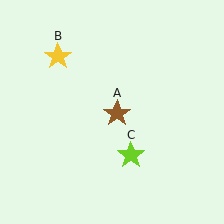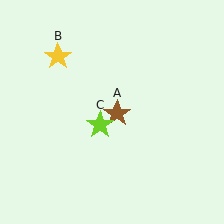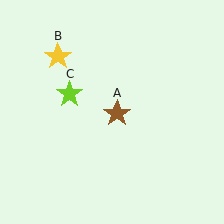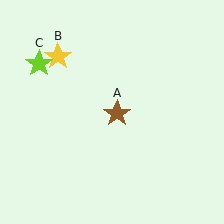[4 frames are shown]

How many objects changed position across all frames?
1 object changed position: lime star (object C).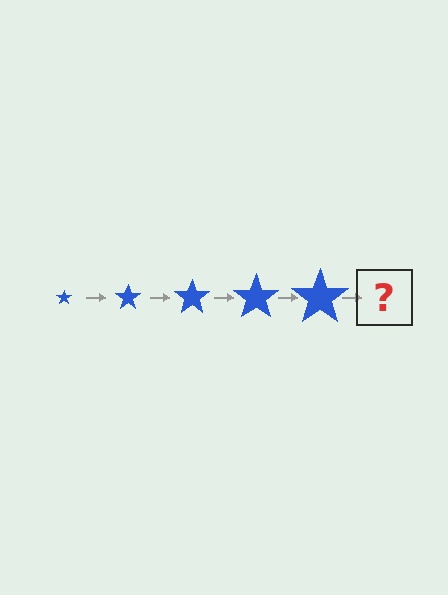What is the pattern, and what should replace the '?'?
The pattern is that the star gets progressively larger each step. The '?' should be a blue star, larger than the previous one.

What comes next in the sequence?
The next element should be a blue star, larger than the previous one.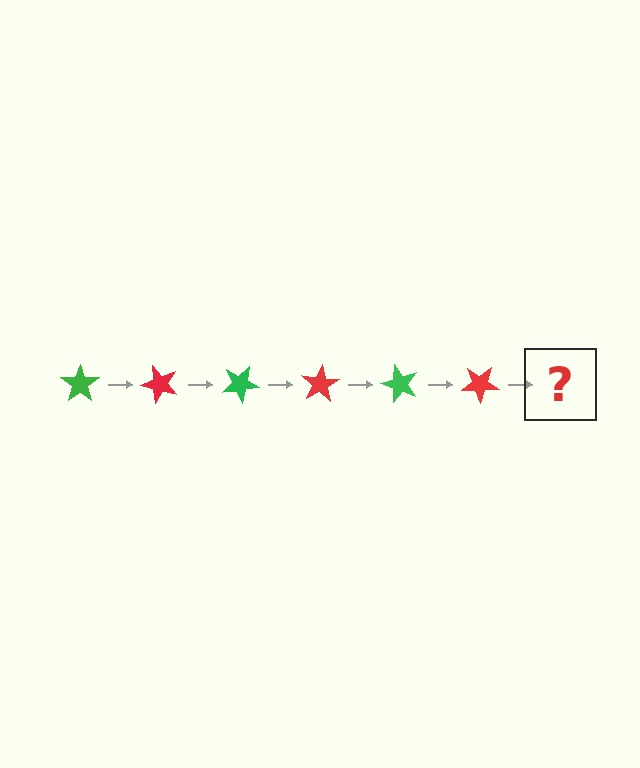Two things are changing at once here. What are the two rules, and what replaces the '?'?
The two rules are that it rotates 50 degrees each step and the color cycles through green and red. The '?' should be a green star, rotated 300 degrees from the start.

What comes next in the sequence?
The next element should be a green star, rotated 300 degrees from the start.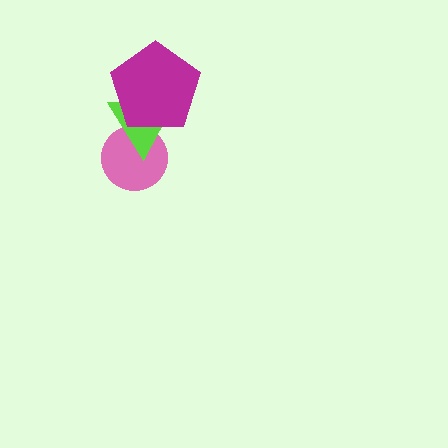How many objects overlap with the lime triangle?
2 objects overlap with the lime triangle.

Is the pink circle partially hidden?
Yes, it is partially covered by another shape.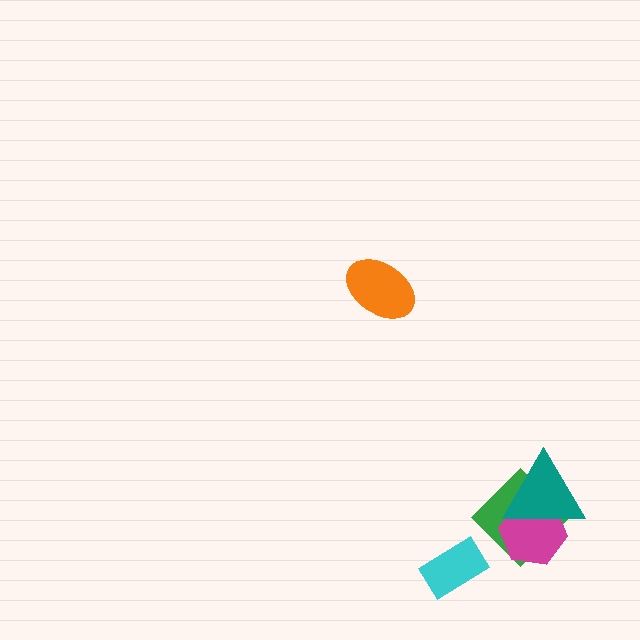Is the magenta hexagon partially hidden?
Yes, it is partially covered by another shape.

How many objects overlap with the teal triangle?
2 objects overlap with the teal triangle.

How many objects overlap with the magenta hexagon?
2 objects overlap with the magenta hexagon.